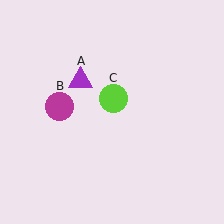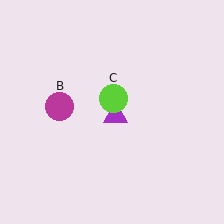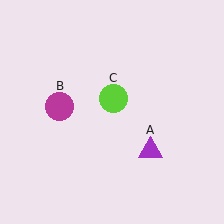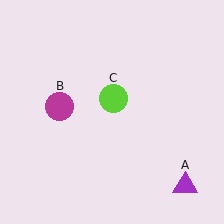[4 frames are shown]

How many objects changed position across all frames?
1 object changed position: purple triangle (object A).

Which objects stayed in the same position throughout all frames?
Magenta circle (object B) and lime circle (object C) remained stationary.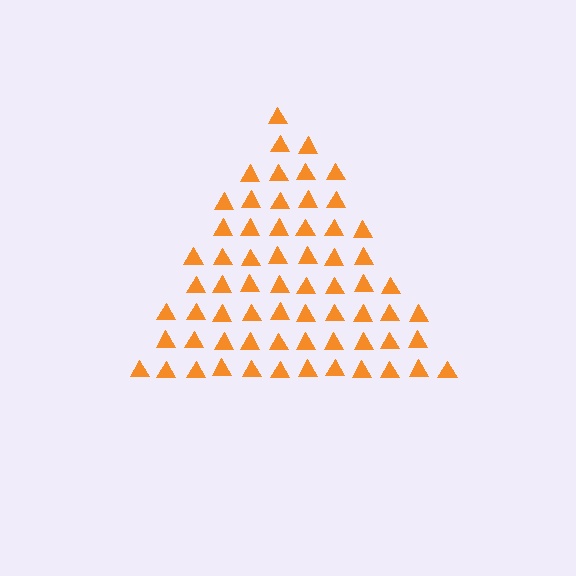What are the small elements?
The small elements are triangles.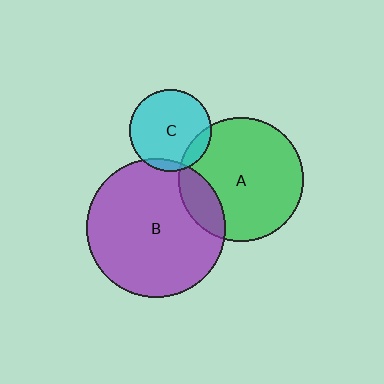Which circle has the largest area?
Circle B (purple).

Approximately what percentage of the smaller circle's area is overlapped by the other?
Approximately 5%.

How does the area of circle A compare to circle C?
Approximately 2.3 times.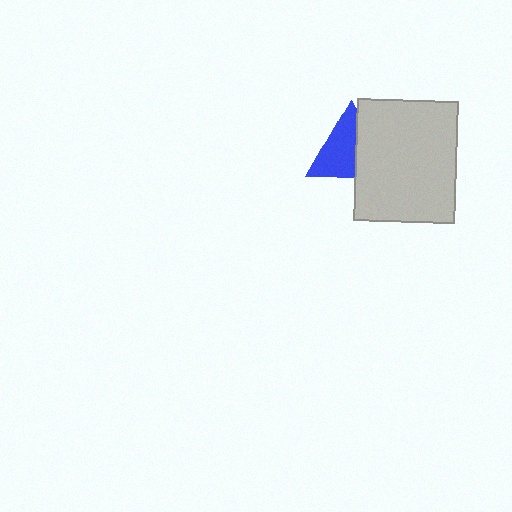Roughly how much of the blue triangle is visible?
About half of it is visible (roughly 61%).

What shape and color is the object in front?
The object in front is a light gray rectangle.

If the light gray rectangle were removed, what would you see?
You would see the complete blue triangle.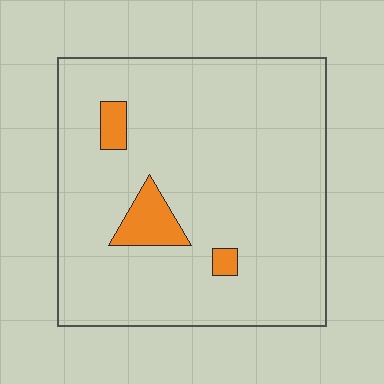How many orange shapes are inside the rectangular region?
3.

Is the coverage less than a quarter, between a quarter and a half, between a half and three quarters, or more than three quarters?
Less than a quarter.